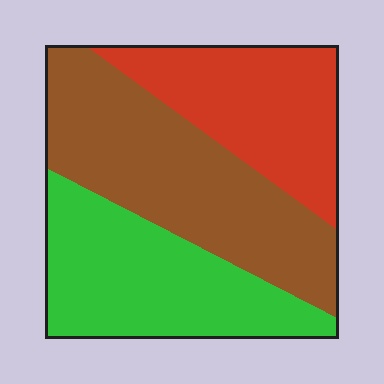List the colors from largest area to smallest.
From largest to smallest: brown, green, red.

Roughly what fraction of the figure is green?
Green takes up about one third (1/3) of the figure.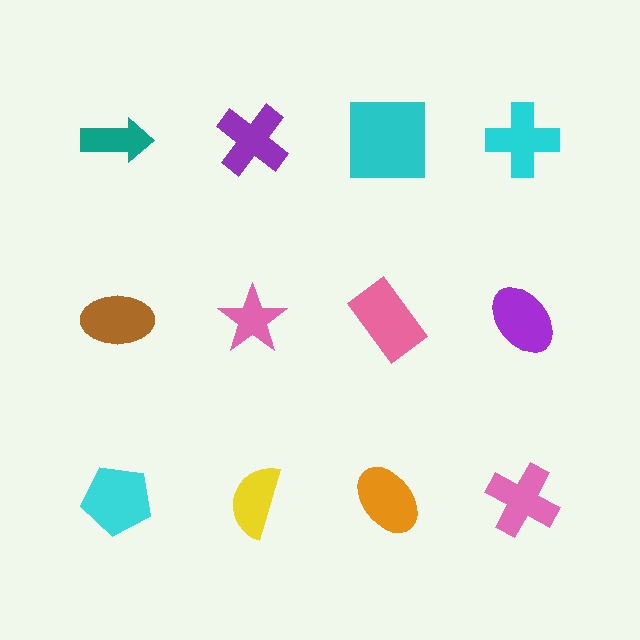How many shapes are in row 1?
4 shapes.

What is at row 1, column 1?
A teal arrow.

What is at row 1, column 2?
A purple cross.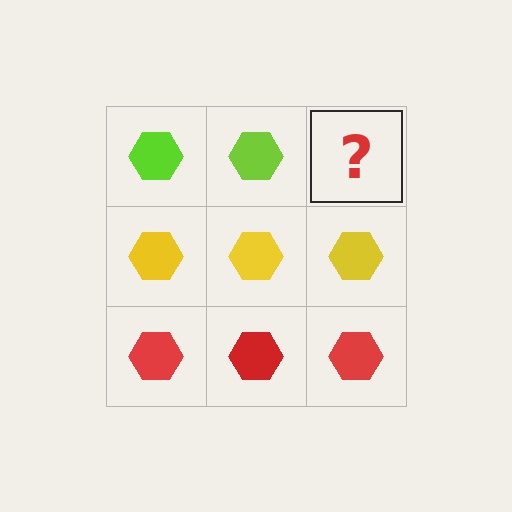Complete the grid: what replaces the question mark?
The question mark should be replaced with a lime hexagon.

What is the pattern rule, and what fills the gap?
The rule is that each row has a consistent color. The gap should be filled with a lime hexagon.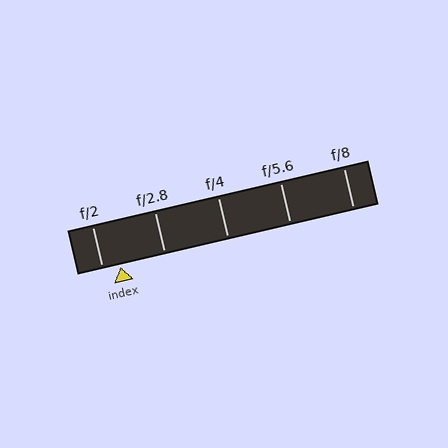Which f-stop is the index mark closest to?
The index mark is closest to f/2.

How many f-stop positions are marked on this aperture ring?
There are 5 f-stop positions marked.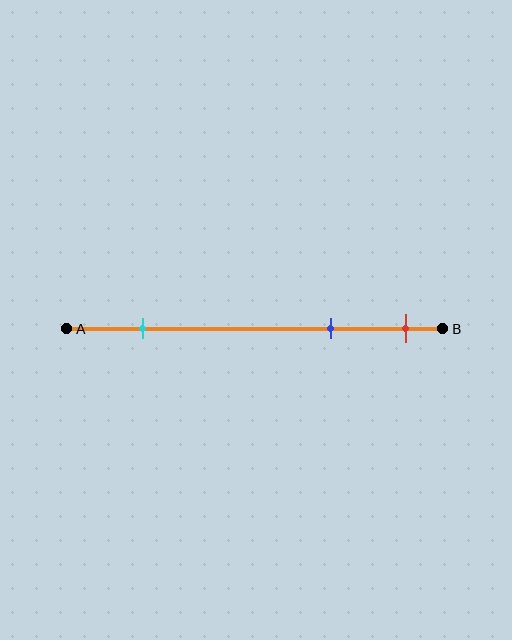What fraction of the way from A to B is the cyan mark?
The cyan mark is approximately 20% (0.2) of the way from A to B.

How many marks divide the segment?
There are 3 marks dividing the segment.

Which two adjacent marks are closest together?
The blue and red marks are the closest adjacent pair.